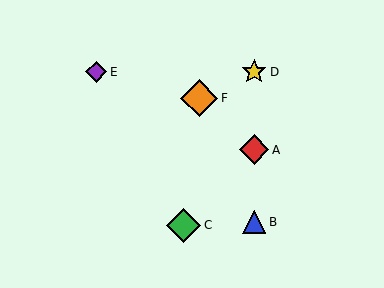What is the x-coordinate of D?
Object D is at x≈254.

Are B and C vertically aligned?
No, B is at x≈254 and C is at x≈184.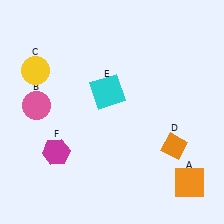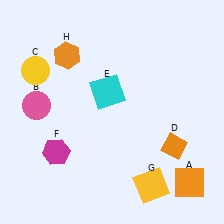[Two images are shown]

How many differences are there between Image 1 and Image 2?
There are 2 differences between the two images.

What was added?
A yellow square (G), an orange hexagon (H) were added in Image 2.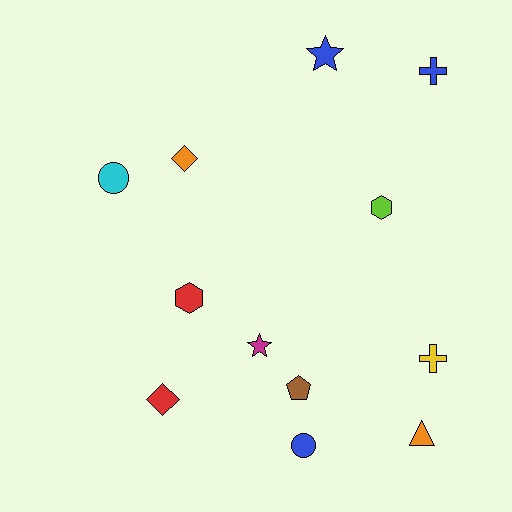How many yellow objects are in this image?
There is 1 yellow object.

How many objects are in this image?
There are 12 objects.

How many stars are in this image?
There are 2 stars.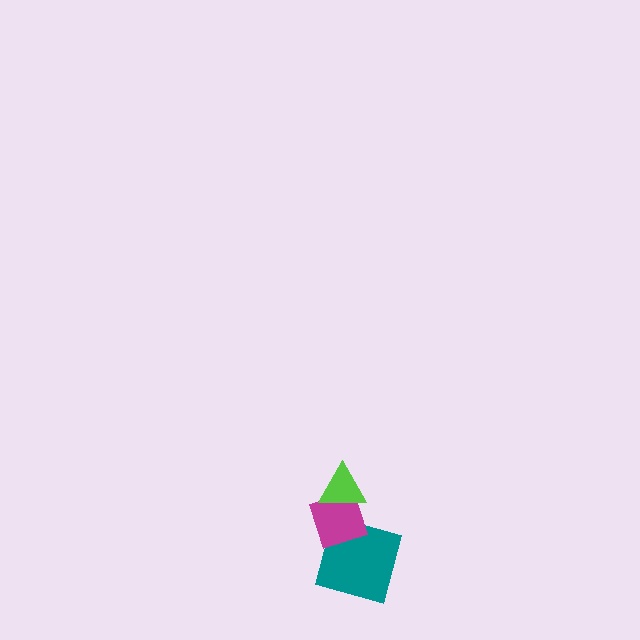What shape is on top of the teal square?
The magenta diamond is on top of the teal square.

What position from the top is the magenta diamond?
The magenta diamond is 2nd from the top.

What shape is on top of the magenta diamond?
The lime triangle is on top of the magenta diamond.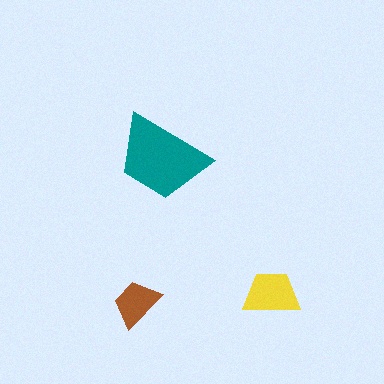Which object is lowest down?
The brown trapezoid is bottommost.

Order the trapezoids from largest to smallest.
the teal one, the yellow one, the brown one.